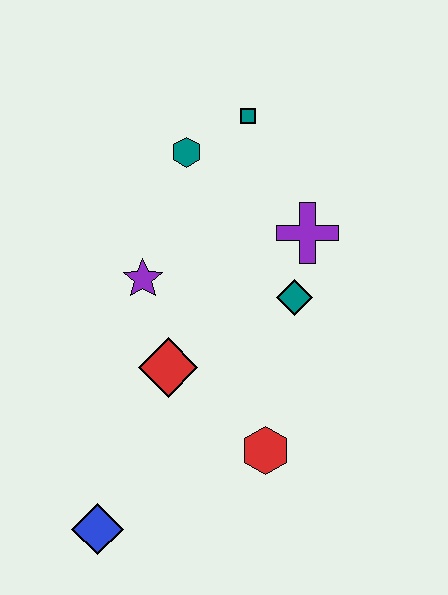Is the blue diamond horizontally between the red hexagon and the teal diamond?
No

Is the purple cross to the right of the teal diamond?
Yes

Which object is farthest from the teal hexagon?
The blue diamond is farthest from the teal hexagon.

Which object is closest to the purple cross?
The teal diamond is closest to the purple cross.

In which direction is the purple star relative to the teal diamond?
The purple star is to the left of the teal diamond.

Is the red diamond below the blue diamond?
No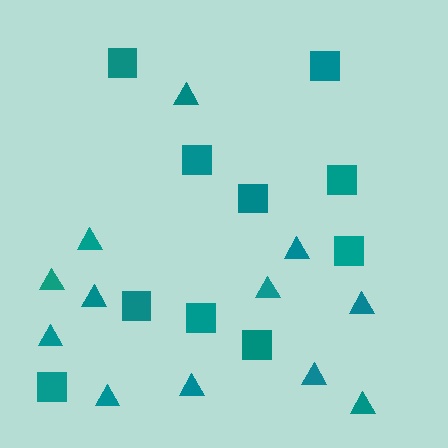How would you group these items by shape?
There are 2 groups: one group of triangles (12) and one group of squares (10).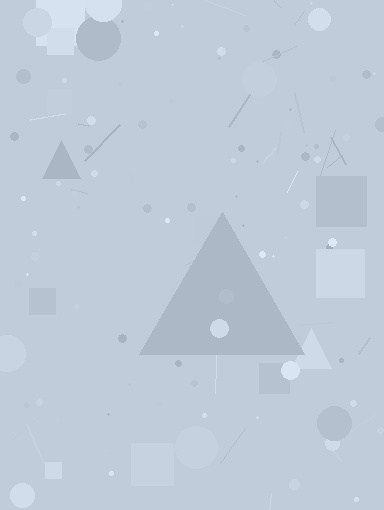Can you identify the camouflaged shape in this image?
The camouflaged shape is a triangle.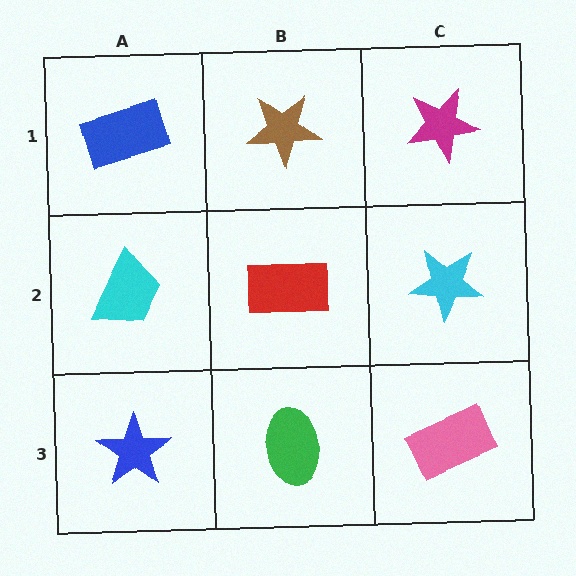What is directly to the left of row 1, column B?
A blue rectangle.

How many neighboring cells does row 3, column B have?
3.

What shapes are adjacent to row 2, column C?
A magenta star (row 1, column C), a pink rectangle (row 3, column C), a red rectangle (row 2, column B).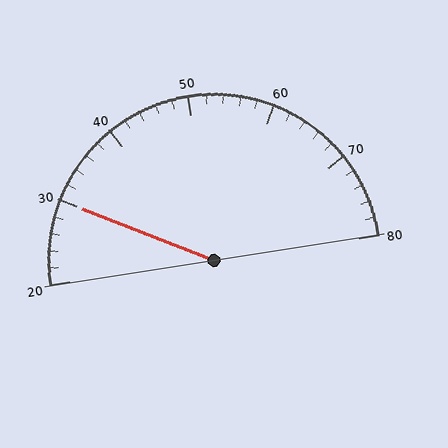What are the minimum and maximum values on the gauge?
The gauge ranges from 20 to 80.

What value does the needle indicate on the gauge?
The needle indicates approximately 30.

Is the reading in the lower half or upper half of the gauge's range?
The reading is in the lower half of the range (20 to 80).